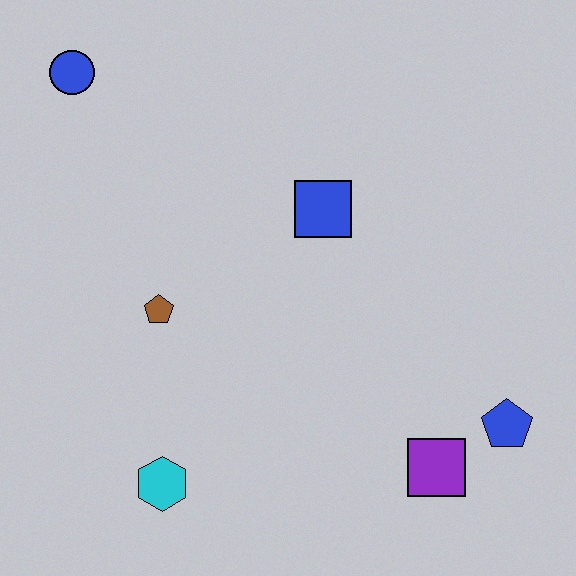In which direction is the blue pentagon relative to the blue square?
The blue pentagon is below the blue square.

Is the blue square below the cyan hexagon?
No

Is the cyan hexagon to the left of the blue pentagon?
Yes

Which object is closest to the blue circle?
The brown pentagon is closest to the blue circle.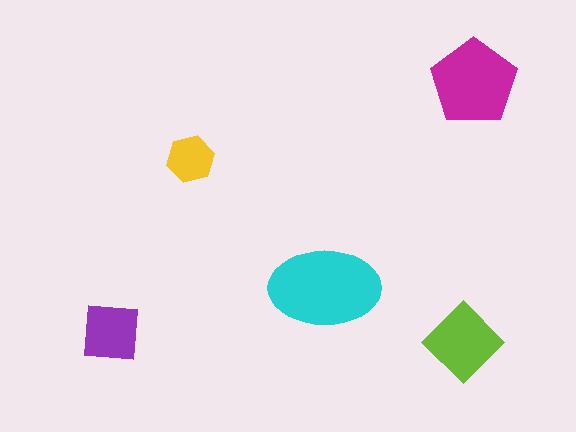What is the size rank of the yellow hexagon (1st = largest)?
5th.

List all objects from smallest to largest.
The yellow hexagon, the purple square, the lime diamond, the magenta pentagon, the cyan ellipse.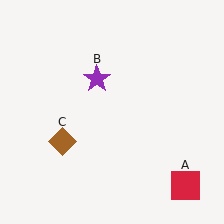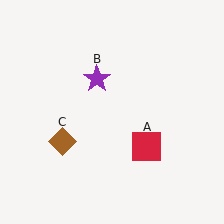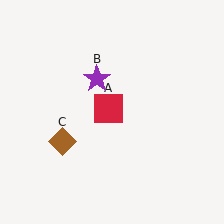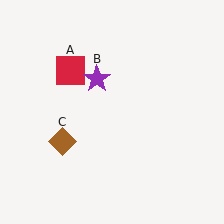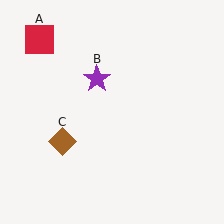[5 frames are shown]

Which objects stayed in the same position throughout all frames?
Purple star (object B) and brown diamond (object C) remained stationary.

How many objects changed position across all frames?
1 object changed position: red square (object A).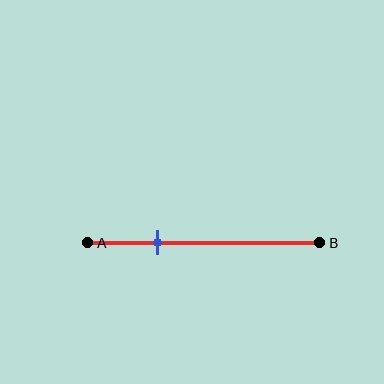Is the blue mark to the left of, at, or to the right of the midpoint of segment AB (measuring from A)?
The blue mark is to the left of the midpoint of segment AB.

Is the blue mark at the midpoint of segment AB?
No, the mark is at about 30% from A, not at the 50% midpoint.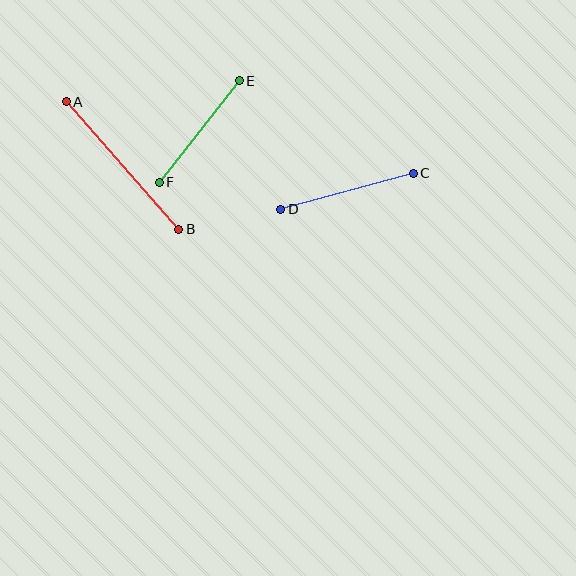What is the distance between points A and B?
The distance is approximately 170 pixels.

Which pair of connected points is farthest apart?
Points A and B are farthest apart.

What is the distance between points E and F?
The distance is approximately 129 pixels.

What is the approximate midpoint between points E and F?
The midpoint is at approximately (199, 132) pixels.